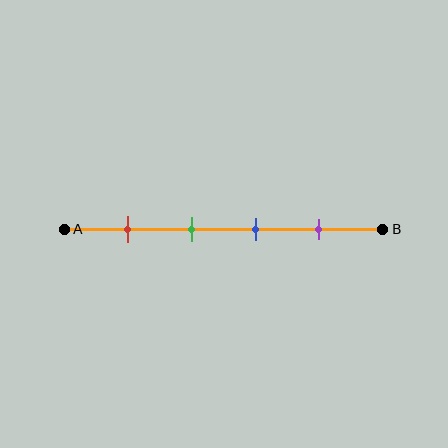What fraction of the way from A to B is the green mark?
The green mark is approximately 40% (0.4) of the way from A to B.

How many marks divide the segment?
There are 4 marks dividing the segment.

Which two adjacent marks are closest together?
The green and blue marks are the closest adjacent pair.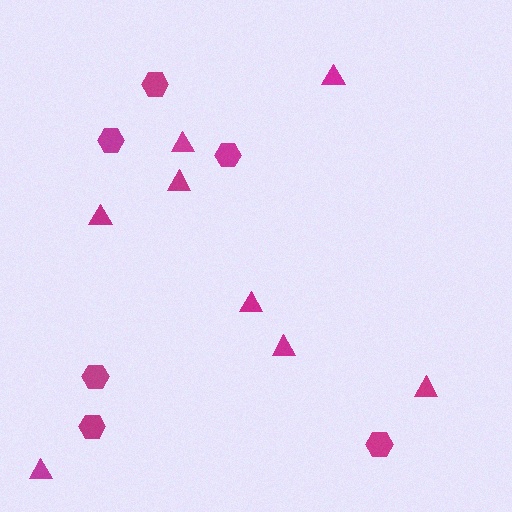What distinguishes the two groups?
There are 2 groups: one group of triangles (8) and one group of hexagons (6).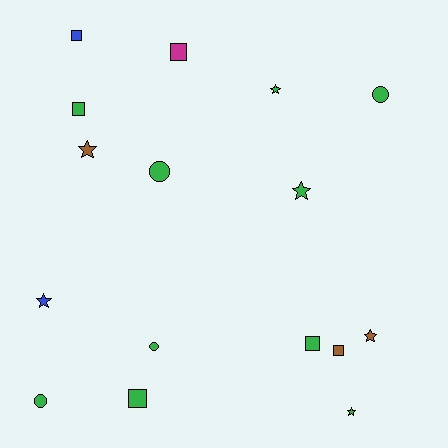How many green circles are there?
There are 4 green circles.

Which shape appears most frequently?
Star, with 6 objects.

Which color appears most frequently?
Green, with 10 objects.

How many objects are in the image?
There are 16 objects.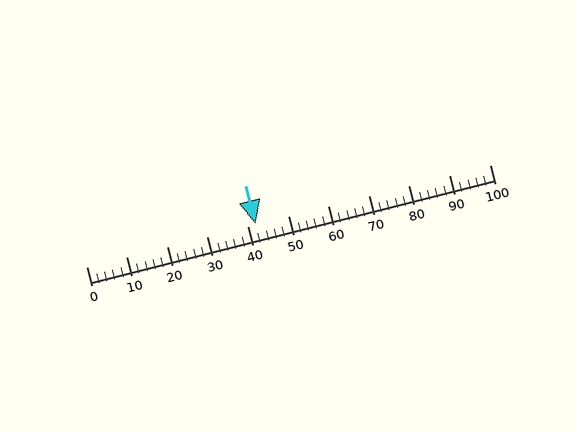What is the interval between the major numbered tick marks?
The major tick marks are spaced 10 units apart.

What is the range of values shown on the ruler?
The ruler shows values from 0 to 100.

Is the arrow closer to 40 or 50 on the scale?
The arrow is closer to 40.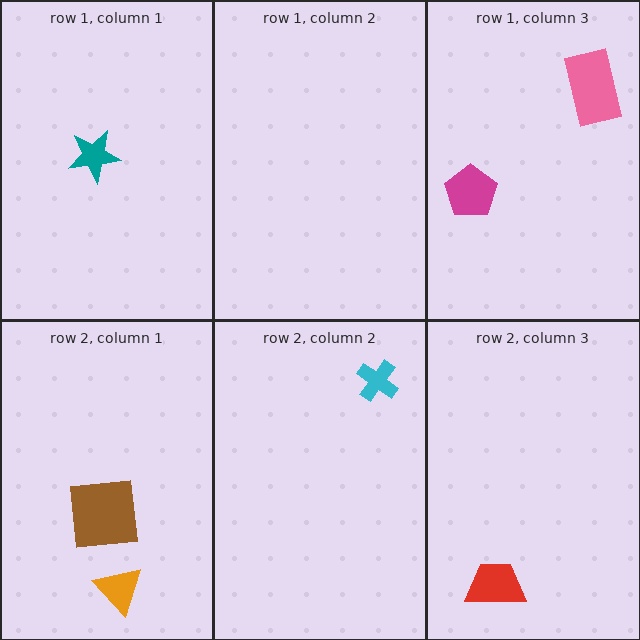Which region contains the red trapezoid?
The row 2, column 3 region.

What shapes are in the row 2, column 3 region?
The red trapezoid.